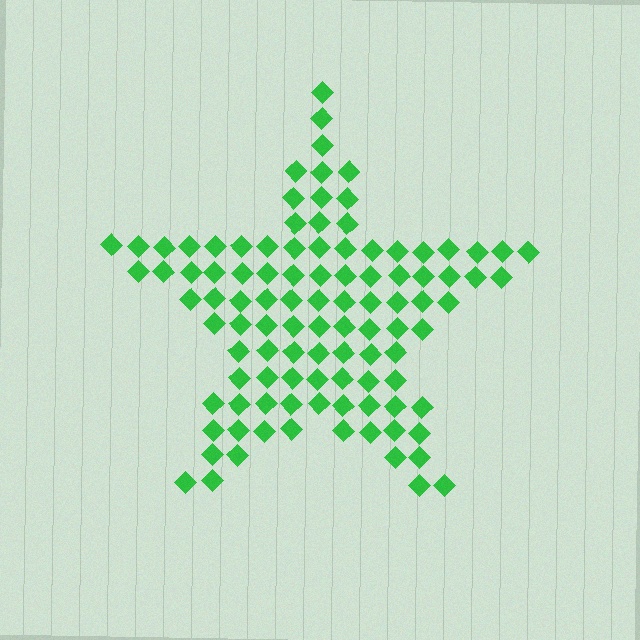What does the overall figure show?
The overall figure shows a star.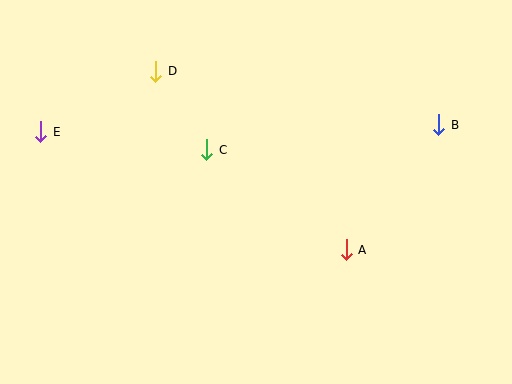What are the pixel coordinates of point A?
Point A is at (346, 250).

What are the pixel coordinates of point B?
Point B is at (439, 125).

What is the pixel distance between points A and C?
The distance between A and C is 172 pixels.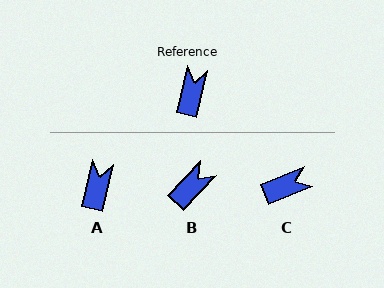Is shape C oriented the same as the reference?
No, it is off by about 54 degrees.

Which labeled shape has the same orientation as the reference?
A.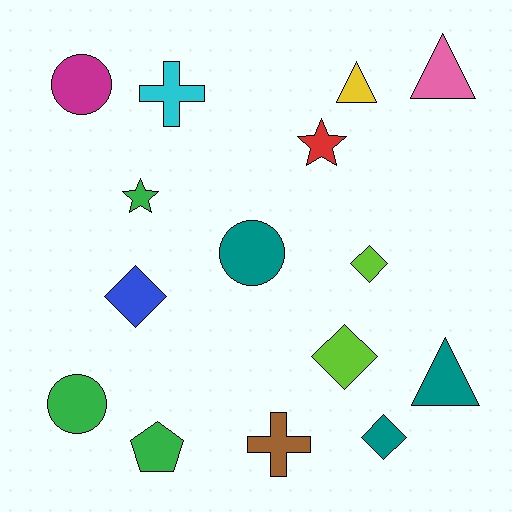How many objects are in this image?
There are 15 objects.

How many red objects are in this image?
There is 1 red object.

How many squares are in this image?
There are no squares.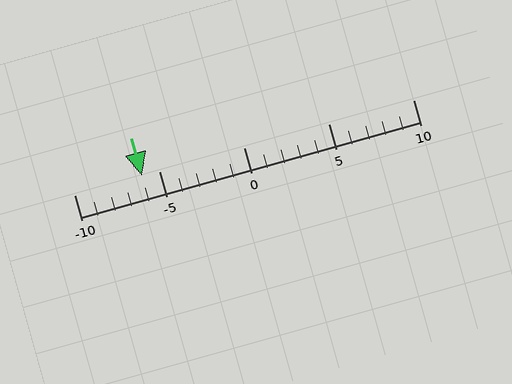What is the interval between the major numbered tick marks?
The major tick marks are spaced 5 units apart.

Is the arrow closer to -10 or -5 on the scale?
The arrow is closer to -5.